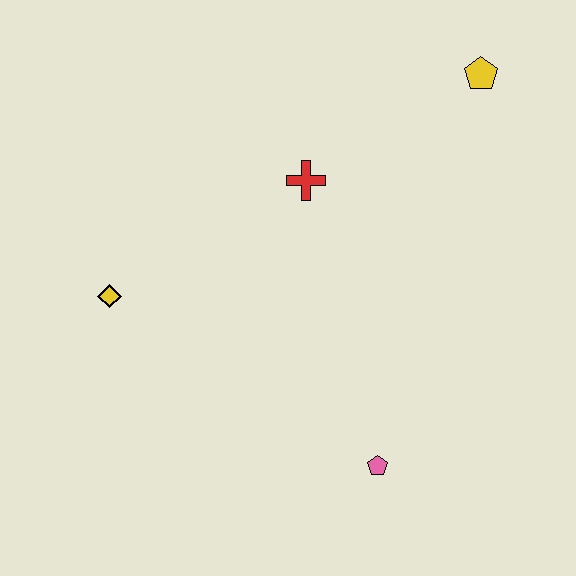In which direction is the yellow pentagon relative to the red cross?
The yellow pentagon is to the right of the red cross.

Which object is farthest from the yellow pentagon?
The yellow diamond is farthest from the yellow pentagon.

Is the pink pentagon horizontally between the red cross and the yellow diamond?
No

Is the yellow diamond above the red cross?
No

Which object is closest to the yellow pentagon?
The red cross is closest to the yellow pentagon.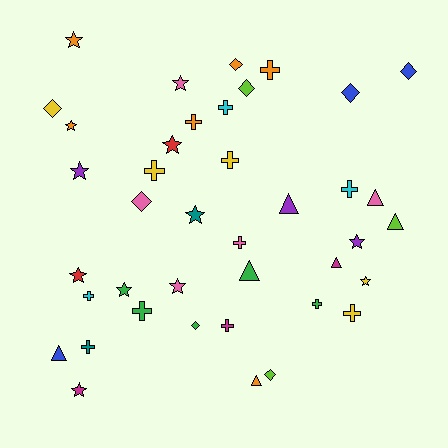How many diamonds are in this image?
There are 8 diamonds.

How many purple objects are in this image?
There are 3 purple objects.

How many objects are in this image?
There are 40 objects.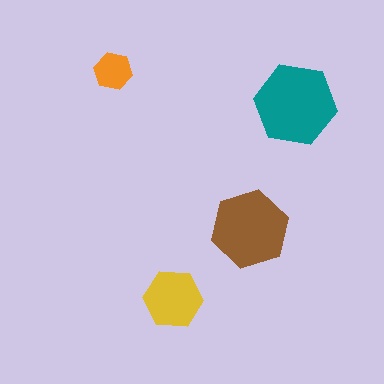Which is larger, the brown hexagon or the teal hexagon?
The teal one.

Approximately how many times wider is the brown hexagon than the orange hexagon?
About 2 times wider.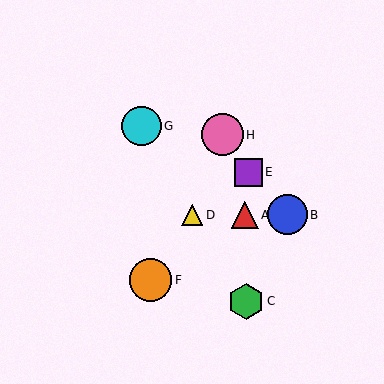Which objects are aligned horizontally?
Objects A, B, D are aligned horizontally.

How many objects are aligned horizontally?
3 objects (A, B, D) are aligned horizontally.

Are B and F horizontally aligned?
No, B is at y≈215 and F is at y≈280.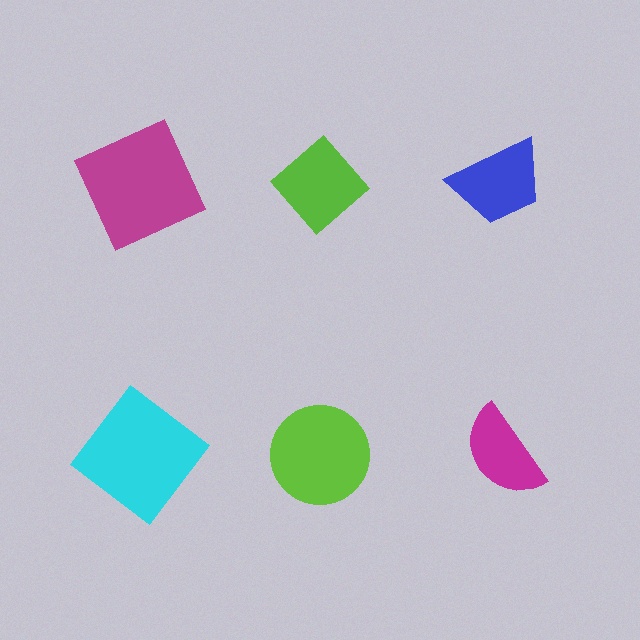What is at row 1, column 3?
A blue trapezoid.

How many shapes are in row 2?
3 shapes.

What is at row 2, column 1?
A cyan diamond.